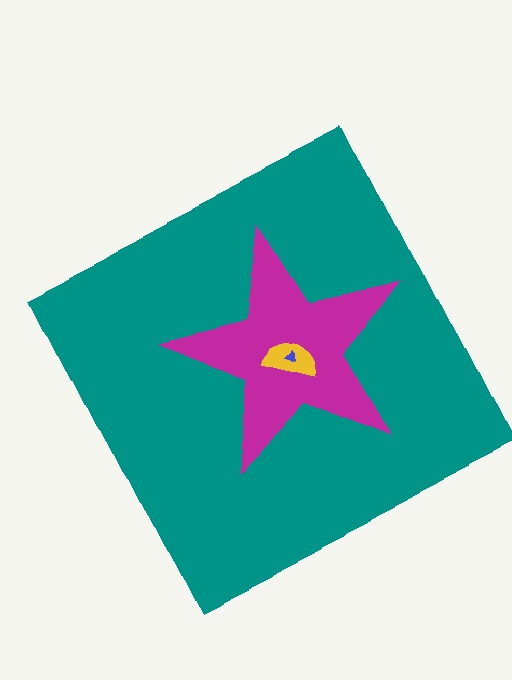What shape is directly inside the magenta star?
The yellow semicircle.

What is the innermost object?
The blue triangle.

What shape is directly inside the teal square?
The magenta star.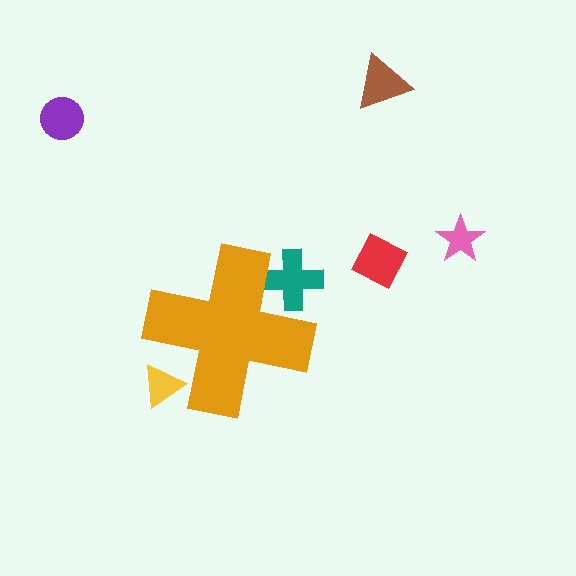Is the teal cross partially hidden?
Yes, the teal cross is partially hidden behind the orange cross.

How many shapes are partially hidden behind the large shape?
2 shapes are partially hidden.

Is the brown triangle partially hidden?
No, the brown triangle is fully visible.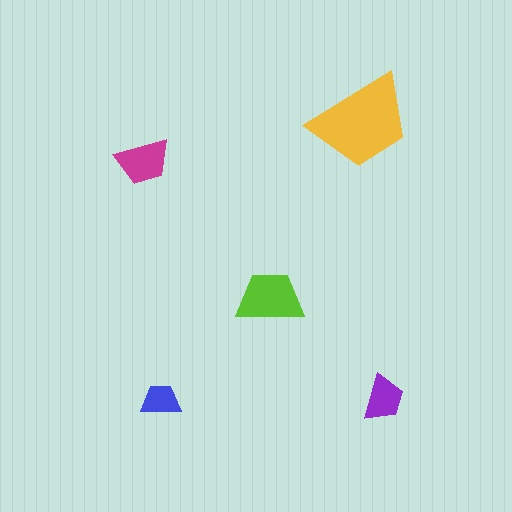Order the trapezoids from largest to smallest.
the yellow one, the lime one, the magenta one, the purple one, the blue one.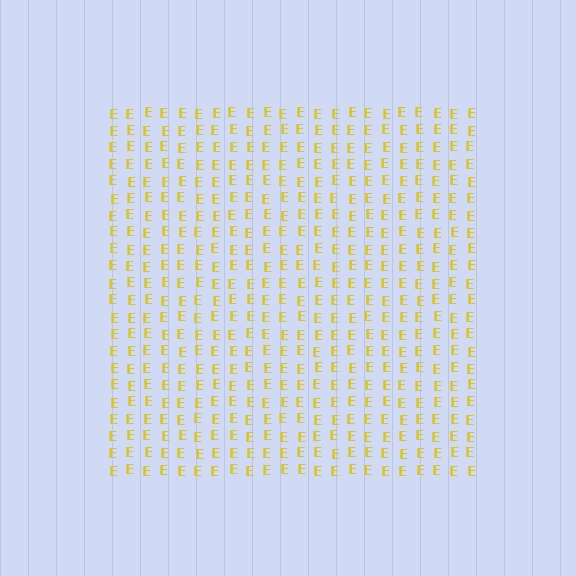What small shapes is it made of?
It is made of small letter E's.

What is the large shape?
The large shape is a square.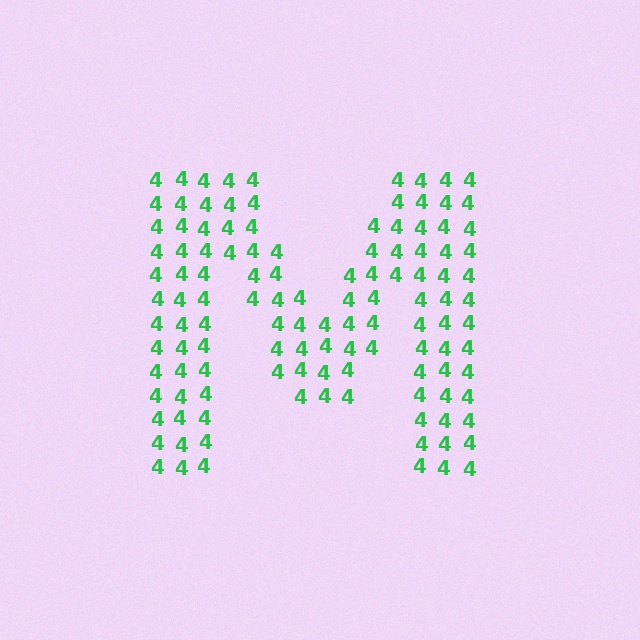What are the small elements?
The small elements are digit 4's.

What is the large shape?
The large shape is the letter M.